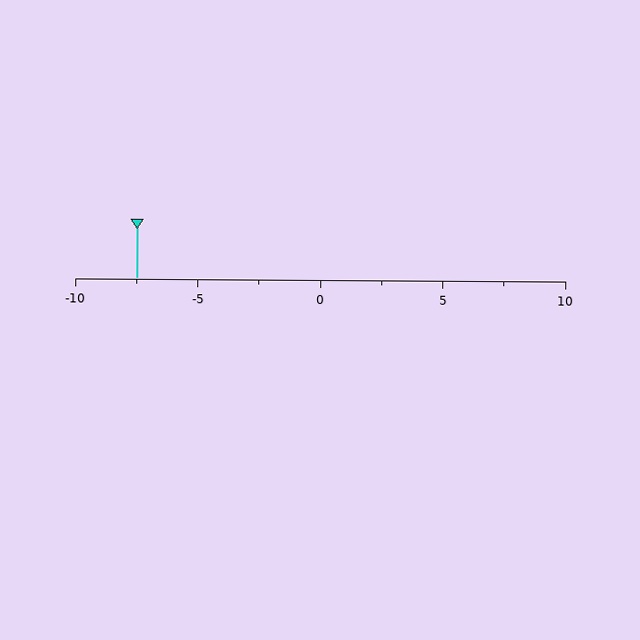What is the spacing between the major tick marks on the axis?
The major ticks are spaced 5 apart.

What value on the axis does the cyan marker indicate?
The marker indicates approximately -7.5.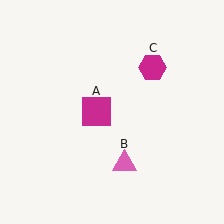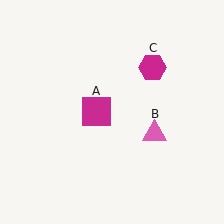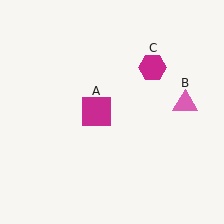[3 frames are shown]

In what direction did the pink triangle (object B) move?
The pink triangle (object B) moved up and to the right.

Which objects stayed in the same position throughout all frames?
Magenta square (object A) and magenta hexagon (object C) remained stationary.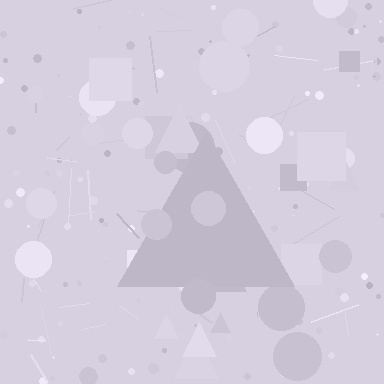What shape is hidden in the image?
A triangle is hidden in the image.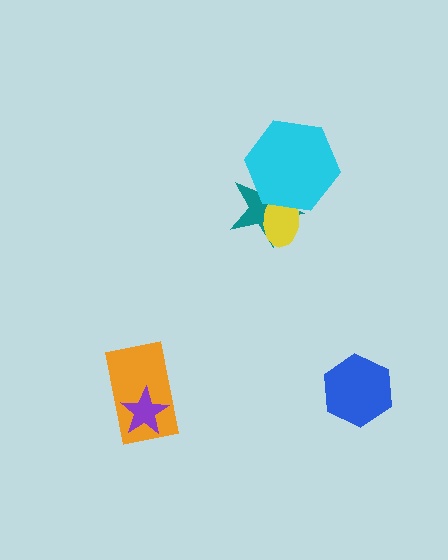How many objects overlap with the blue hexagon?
0 objects overlap with the blue hexagon.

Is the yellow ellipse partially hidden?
Yes, it is partially covered by another shape.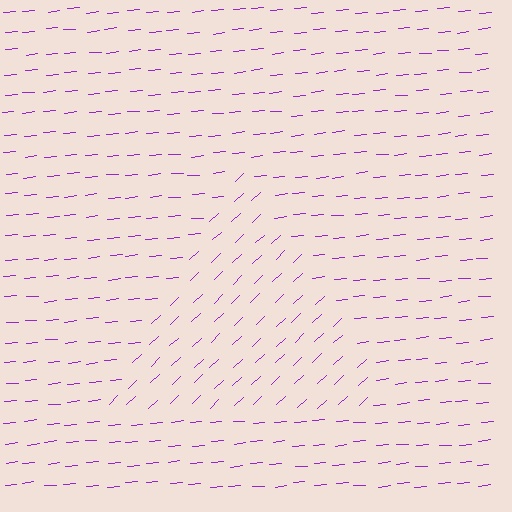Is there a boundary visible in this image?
Yes, there is a texture boundary formed by a change in line orientation.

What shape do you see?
I see a triangle.